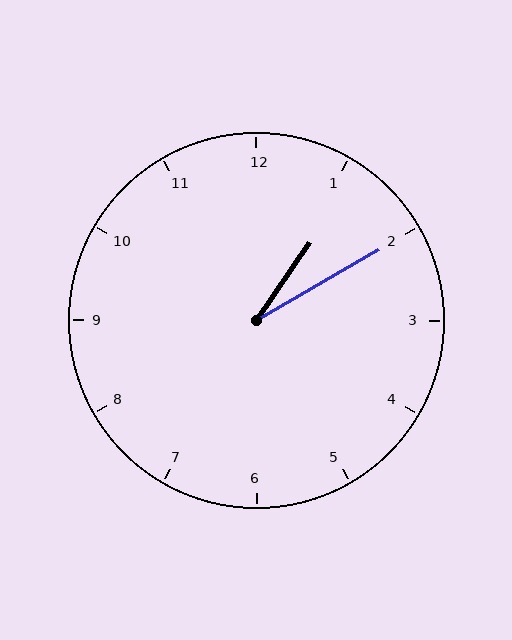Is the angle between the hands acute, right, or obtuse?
It is acute.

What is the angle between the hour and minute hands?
Approximately 25 degrees.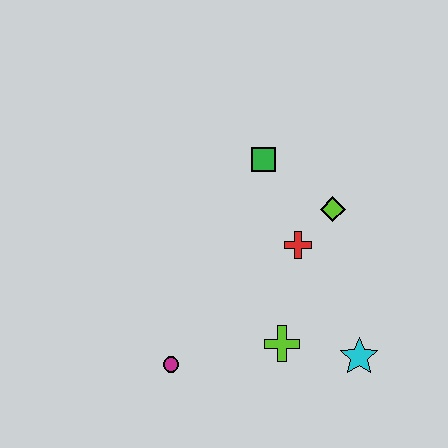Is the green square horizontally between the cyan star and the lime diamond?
No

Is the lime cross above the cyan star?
Yes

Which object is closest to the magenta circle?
The lime cross is closest to the magenta circle.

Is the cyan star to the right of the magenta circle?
Yes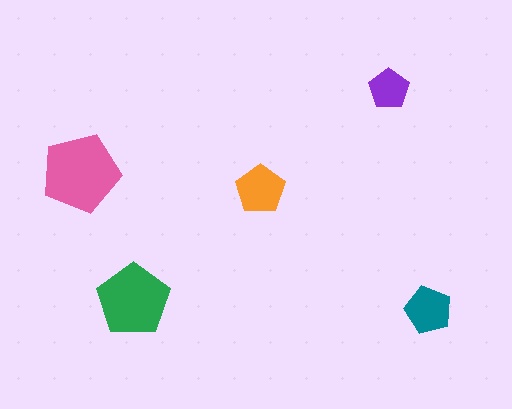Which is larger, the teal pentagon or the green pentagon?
The green one.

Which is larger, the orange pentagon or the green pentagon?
The green one.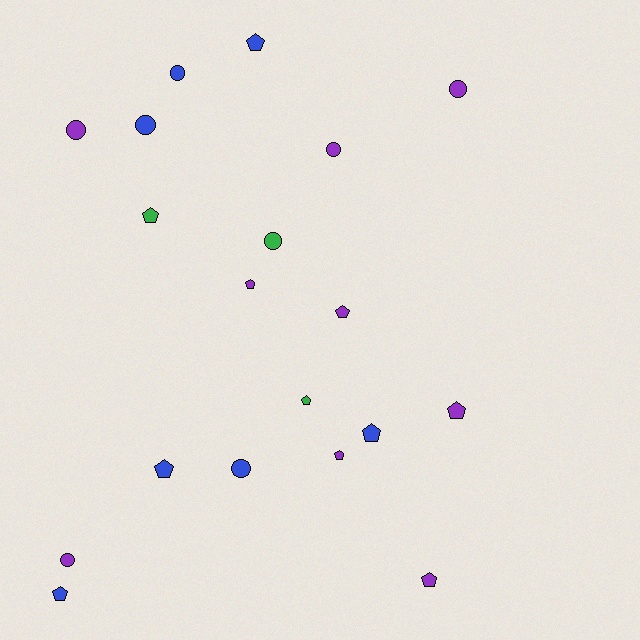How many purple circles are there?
There are 4 purple circles.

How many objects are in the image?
There are 19 objects.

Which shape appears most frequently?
Pentagon, with 11 objects.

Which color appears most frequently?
Purple, with 9 objects.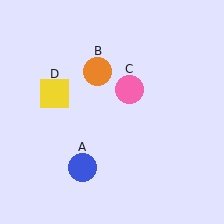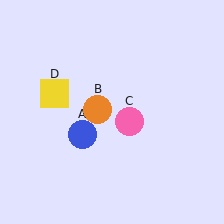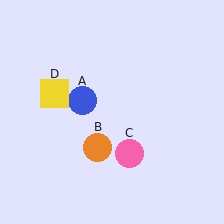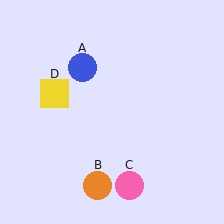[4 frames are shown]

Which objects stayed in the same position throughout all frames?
Yellow square (object D) remained stationary.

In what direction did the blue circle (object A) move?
The blue circle (object A) moved up.